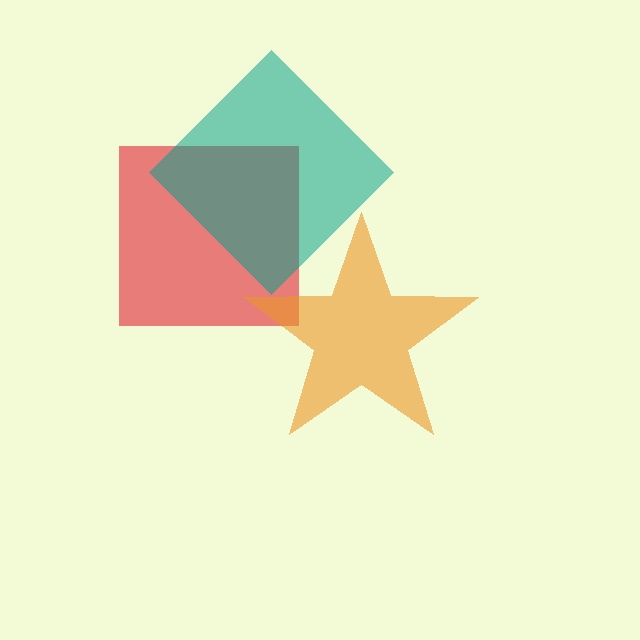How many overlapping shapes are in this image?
There are 3 overlapping shapes in the image.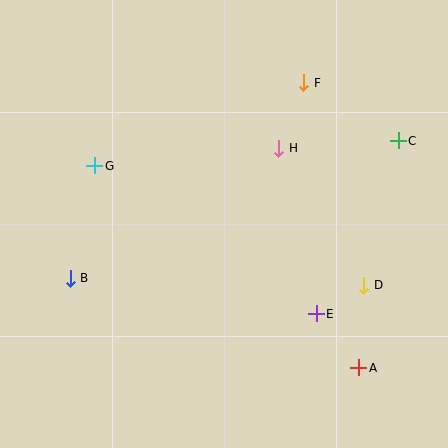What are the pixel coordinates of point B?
Point B is at (70, 278).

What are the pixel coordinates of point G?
Point G is at (95, 166).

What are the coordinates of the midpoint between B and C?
The midpoint between B and C is at (234, 209).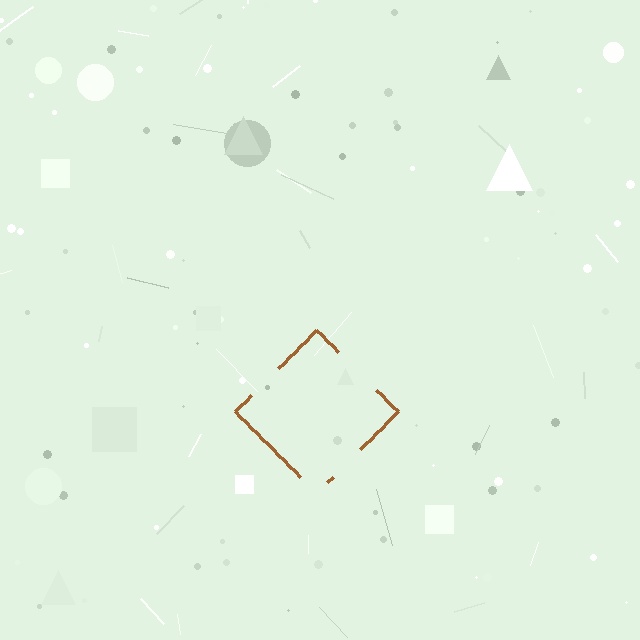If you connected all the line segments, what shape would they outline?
They would outline a diamond.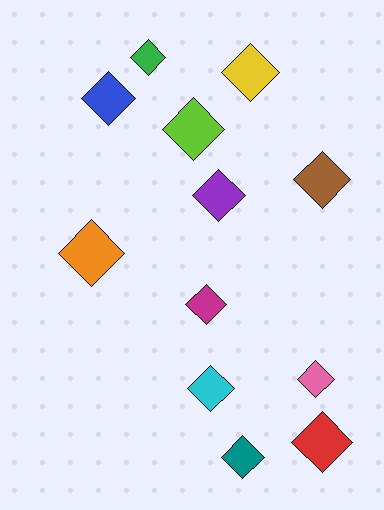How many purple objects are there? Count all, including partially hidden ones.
There is 1 purple object.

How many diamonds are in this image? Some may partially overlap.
There are 12 diamonds.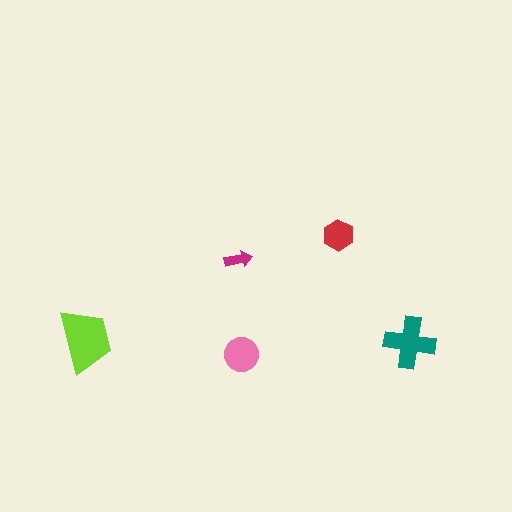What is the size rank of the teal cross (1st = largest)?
2nd.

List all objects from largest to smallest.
The lime trapezoid, the teal cross, the pink circle, the red hexagon, the magenta arrow.